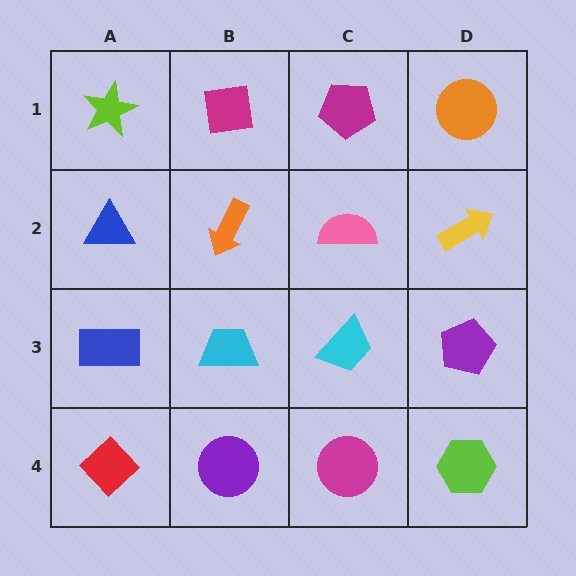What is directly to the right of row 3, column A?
A cyan trapezoid.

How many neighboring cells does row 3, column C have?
4.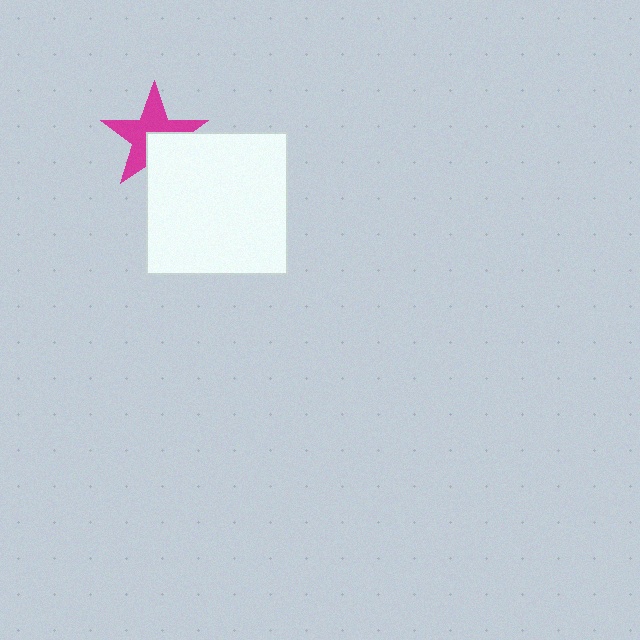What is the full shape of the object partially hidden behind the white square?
The partially hidden object is a magenta star.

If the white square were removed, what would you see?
You would see the complete magenta star.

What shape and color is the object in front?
The object in front is a white square.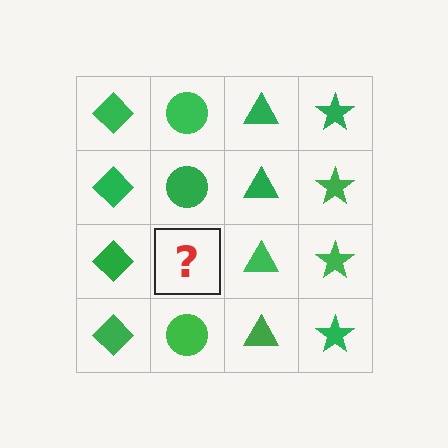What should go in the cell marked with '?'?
The missing cell should contain a green circle.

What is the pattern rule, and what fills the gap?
The rule is that each column has a consistent shape. The gap should be filled with a green circle.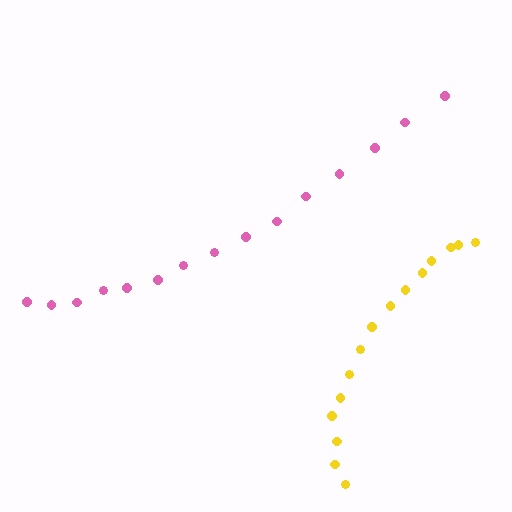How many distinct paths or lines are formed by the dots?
There are 2 distinct paths.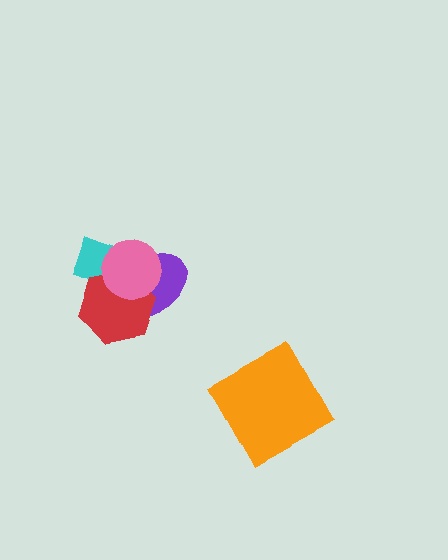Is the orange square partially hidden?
No, no other shape covers it.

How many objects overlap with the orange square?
0 objects overlap with the orange square.